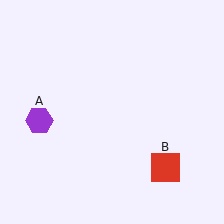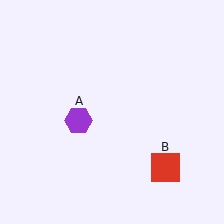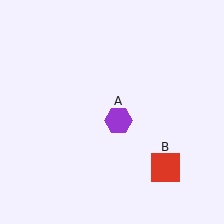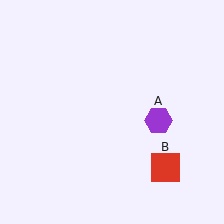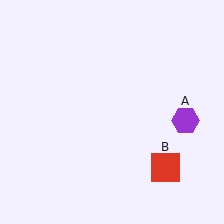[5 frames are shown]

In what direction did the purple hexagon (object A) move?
The purple hexagon (object A) moved right.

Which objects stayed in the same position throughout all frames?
Red square (object B) remained stationary.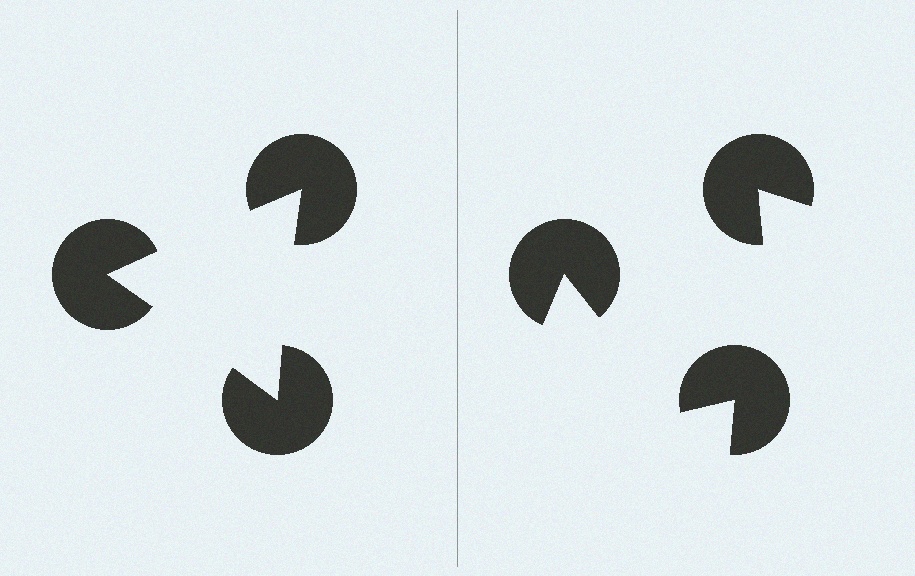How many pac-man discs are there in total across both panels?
6 — 3 on each side.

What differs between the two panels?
The pac-man discs are positioned identically on both sides; only the wedge orientations differ. On the left they align to a triangle; on the right they are misaligned.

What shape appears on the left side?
An illusory triangle.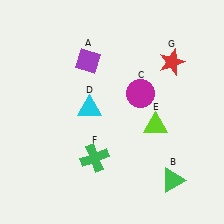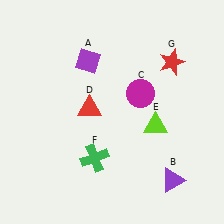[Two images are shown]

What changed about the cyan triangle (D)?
In Image 1, D is cyan. In Image 2, it changed to red.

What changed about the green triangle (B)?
In Image 1, B is green. In Image 2, it changed to purple.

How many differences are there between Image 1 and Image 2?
There are 2 differences between the two images.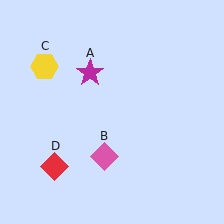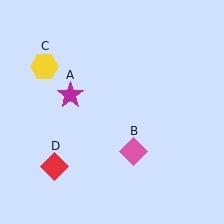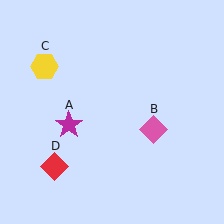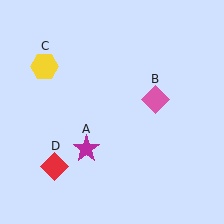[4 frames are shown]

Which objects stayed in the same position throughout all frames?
Yellow hexagon (object C) and red diamond (object D) remained stationary.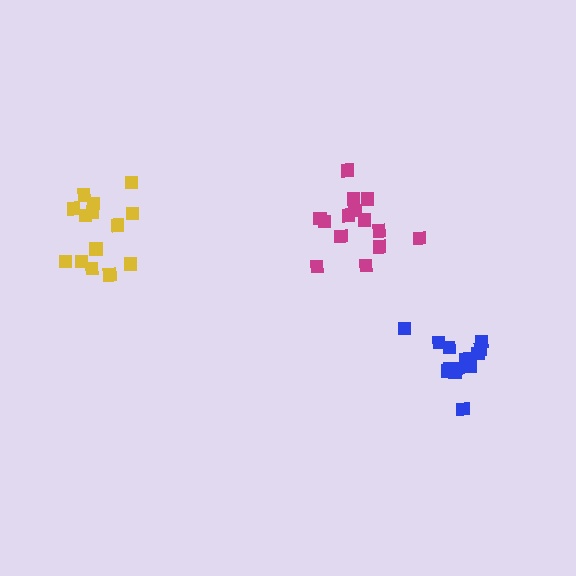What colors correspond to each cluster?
The clusters are colored: magenta, yellow, blue.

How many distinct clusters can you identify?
There are 3 distinct clusters.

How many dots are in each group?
Group 1: 14 dots, Group 2: 14 dots, Group 3: 13 dots (41 total).